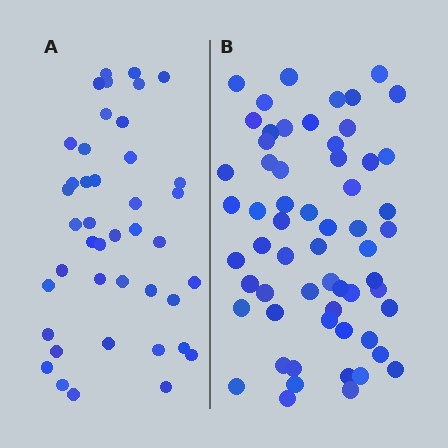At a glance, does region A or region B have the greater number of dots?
Region B (the right region) has more dots.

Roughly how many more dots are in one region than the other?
Region B has approximately 20 more dots than region A.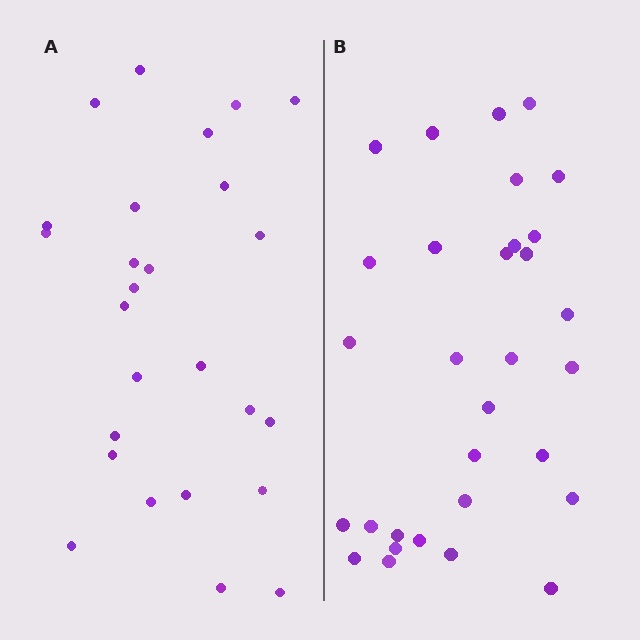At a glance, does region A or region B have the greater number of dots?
Region B (the right region) has more dots.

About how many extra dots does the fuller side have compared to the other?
Region B has about 5 more dots than region A.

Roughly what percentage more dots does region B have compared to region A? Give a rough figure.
About 20% more.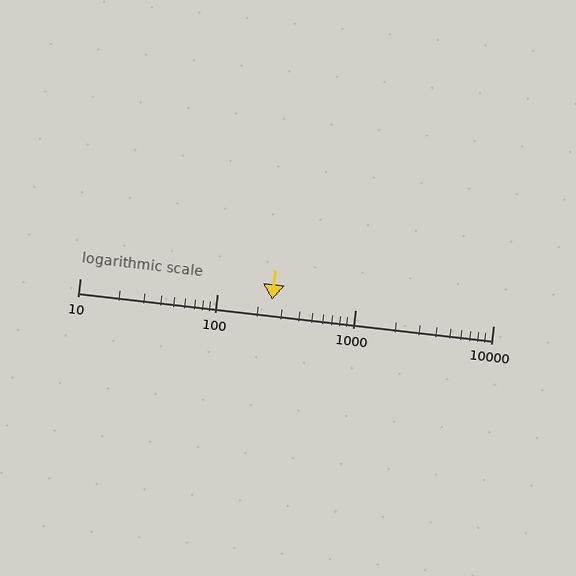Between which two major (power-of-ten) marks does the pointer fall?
The pointer is between 100 and 1000.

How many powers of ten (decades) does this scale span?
The scale spans 3 decades, from 10 to 10000.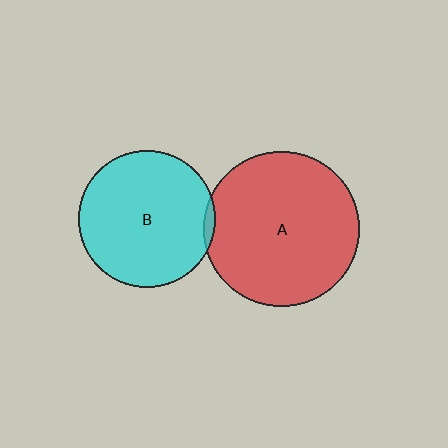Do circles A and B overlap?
Yes.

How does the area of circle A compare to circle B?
Approximately 1.3 times.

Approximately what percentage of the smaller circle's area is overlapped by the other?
Approximately 5%.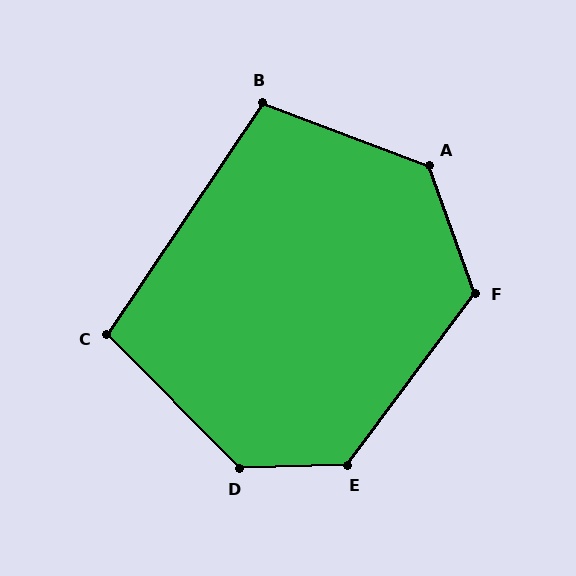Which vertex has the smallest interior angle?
C, at approximately 101 degrees.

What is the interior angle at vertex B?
Approximately 103 degrees (obtuse).